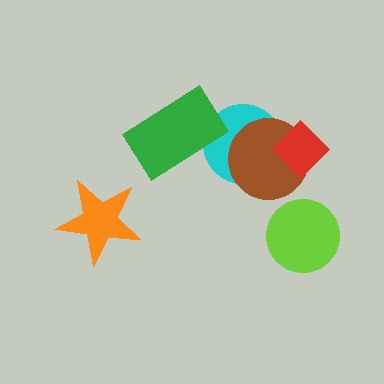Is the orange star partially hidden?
No, no other shape covers it.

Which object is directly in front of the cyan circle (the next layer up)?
The brown circle is directly in front of the cyan circle.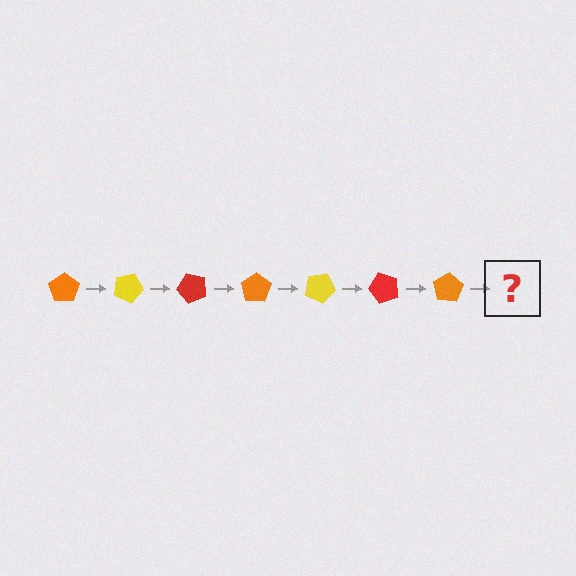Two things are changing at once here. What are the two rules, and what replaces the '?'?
The two rules are that it rotates 25 degrees each step and the color cycles through orange, yellow, and red. The '?' should be a yellow pentagon, rotated 175 degrees from the start.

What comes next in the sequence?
The next element should be a yellow pentagon, rotated 175 degrees from the start.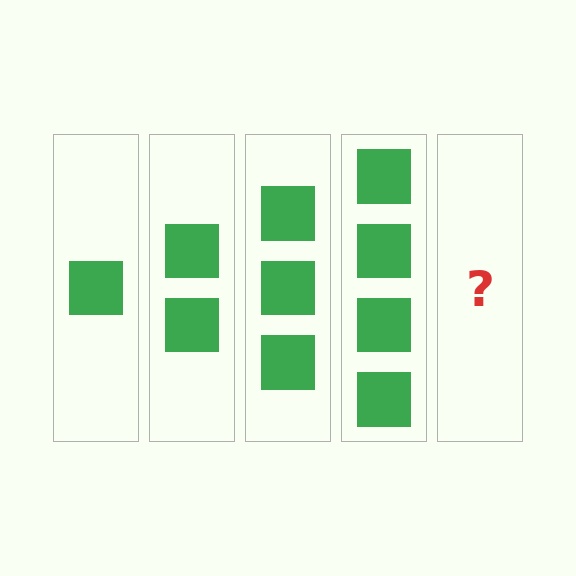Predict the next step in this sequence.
The next step is 5 squares.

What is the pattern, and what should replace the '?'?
The pattern is that each step adds one more square. The '?' should be 5 squares.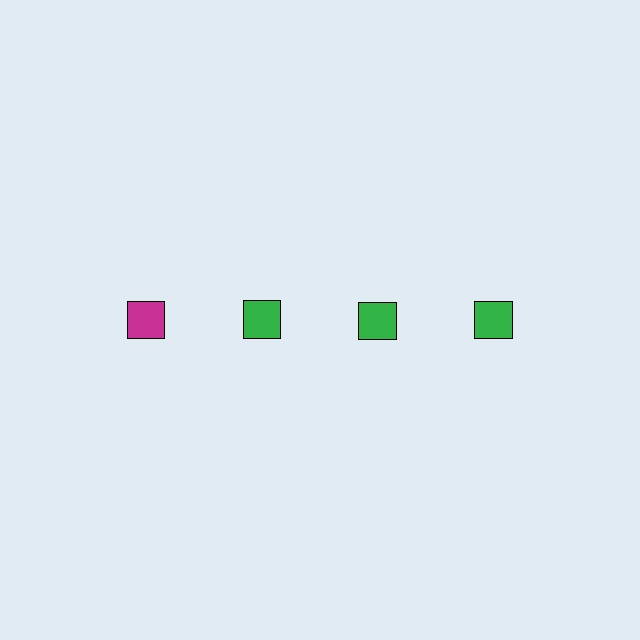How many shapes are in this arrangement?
There are 4 shapes arranged in a grid pattern.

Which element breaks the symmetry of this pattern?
The magenta square in the top row, leftmost column breaks the symmetry. All other shapes are green squares.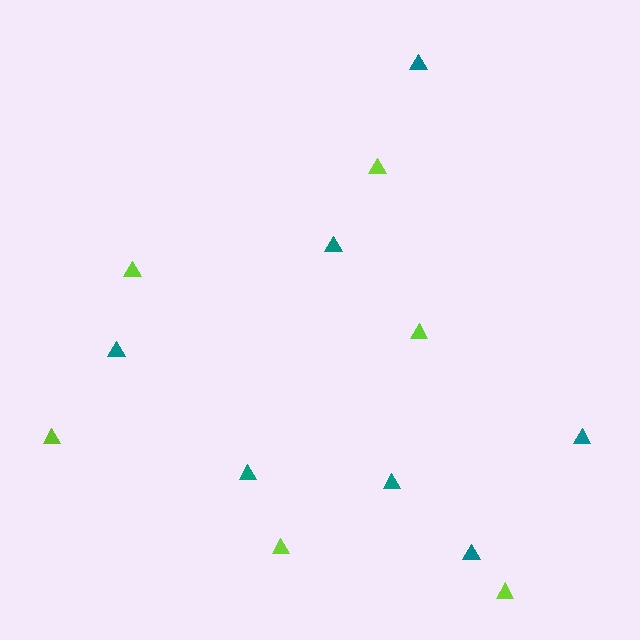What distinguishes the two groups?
There are 2 groups: one group of teal triangles (7) and one group of lime triangles (6).